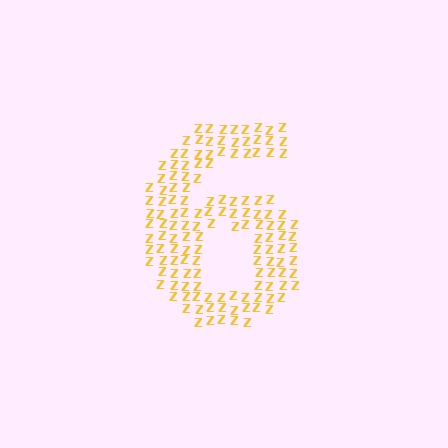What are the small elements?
The small elements are letter Z's.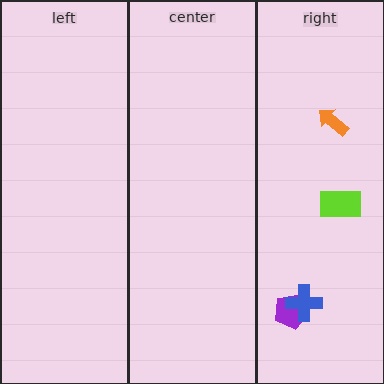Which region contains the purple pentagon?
The right region.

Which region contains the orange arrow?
The right region.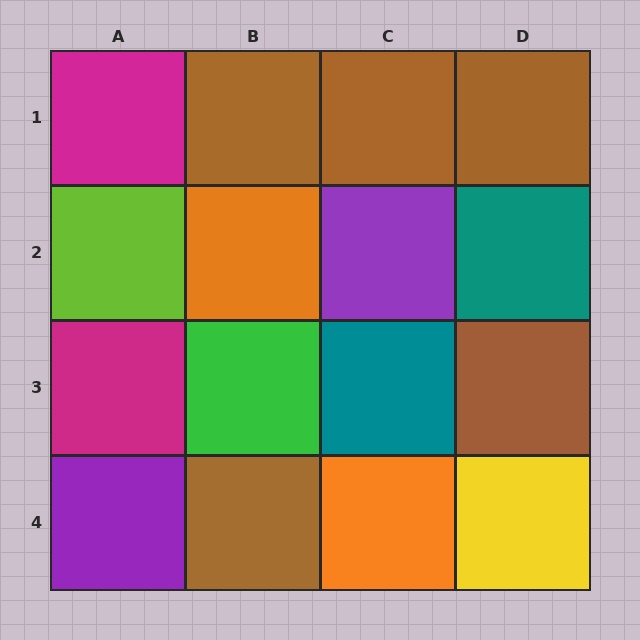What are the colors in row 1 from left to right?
Magenta, brown, brown, brown.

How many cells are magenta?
2 cells are magenta.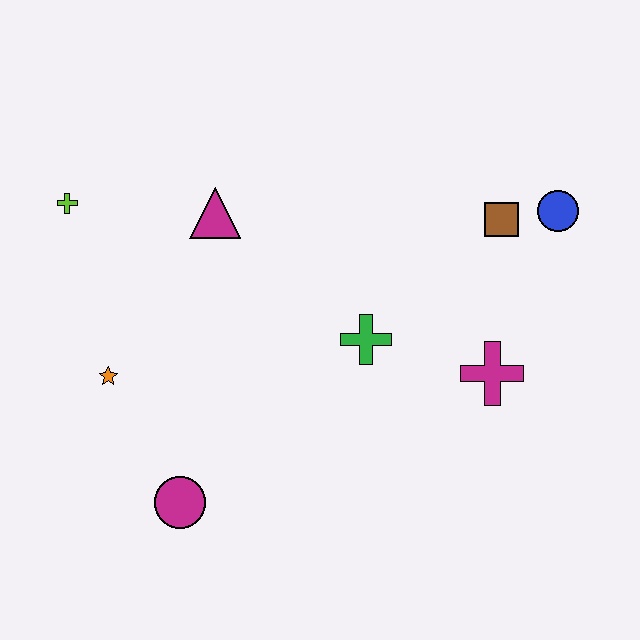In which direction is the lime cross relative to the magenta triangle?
The lime cross is to the left of the magenta triangle.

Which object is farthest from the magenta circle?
The blue circle is farthest from the magenta circle.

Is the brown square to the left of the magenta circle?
No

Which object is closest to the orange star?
The magenta circle is closest to the orange star.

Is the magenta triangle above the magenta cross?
Yes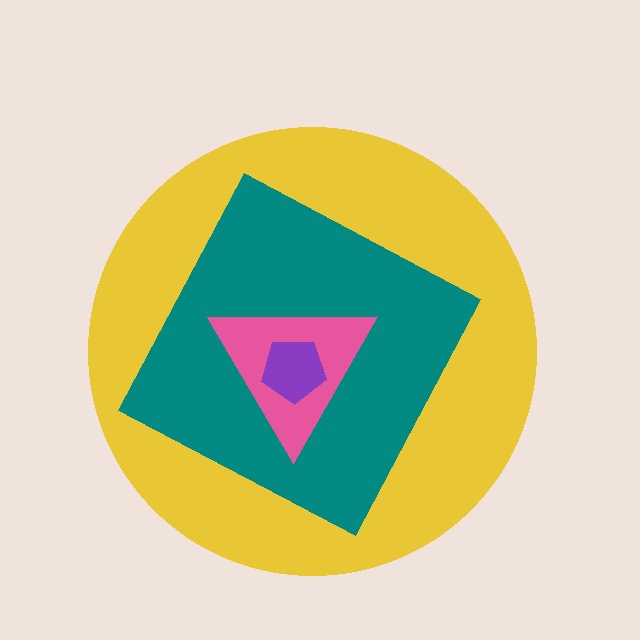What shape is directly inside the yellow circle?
The teal diamond.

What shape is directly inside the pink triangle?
The purple pentagon.